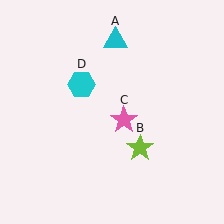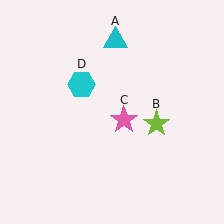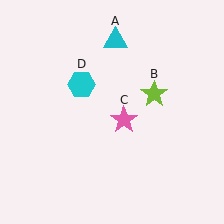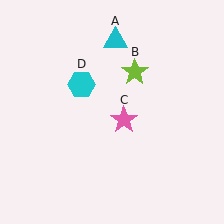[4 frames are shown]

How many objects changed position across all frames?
1 object changed position: lime star (object B).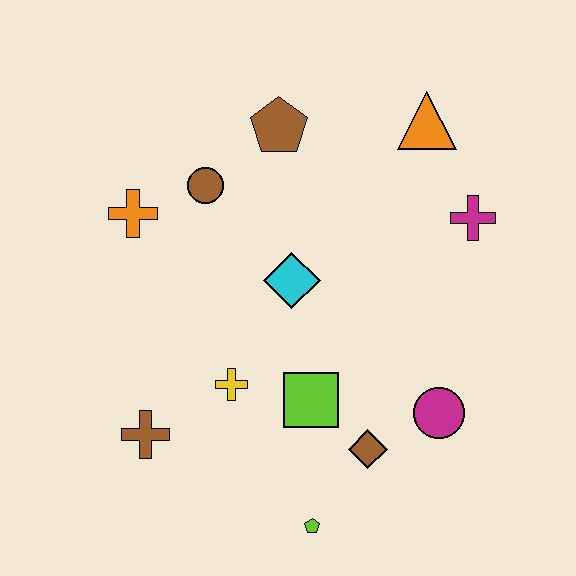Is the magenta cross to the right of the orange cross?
Yes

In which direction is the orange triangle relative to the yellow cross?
The orange triangle is above the yellow cross.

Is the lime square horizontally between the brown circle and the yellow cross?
No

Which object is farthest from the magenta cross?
The brown cross is farthest from the magenta cross.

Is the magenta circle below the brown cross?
No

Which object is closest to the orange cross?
The brown circle is closest to the orange cross.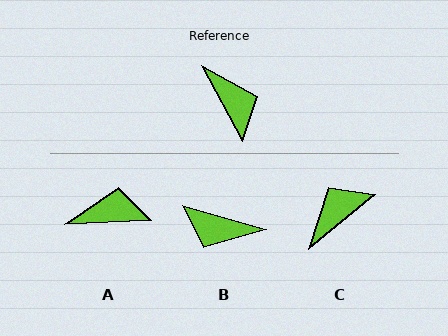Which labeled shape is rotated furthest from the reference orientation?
B, about 135 degrees away.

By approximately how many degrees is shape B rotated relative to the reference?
Approximately 135 degrees clockwise.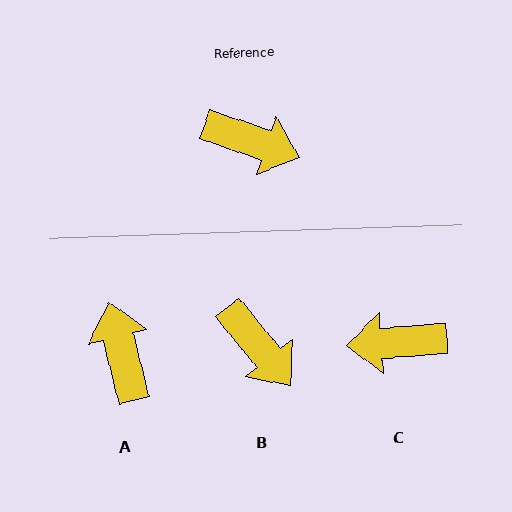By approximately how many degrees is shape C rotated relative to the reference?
Approximately 157 degrees clockwise.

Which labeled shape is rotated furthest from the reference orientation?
C, about 157 degrees away.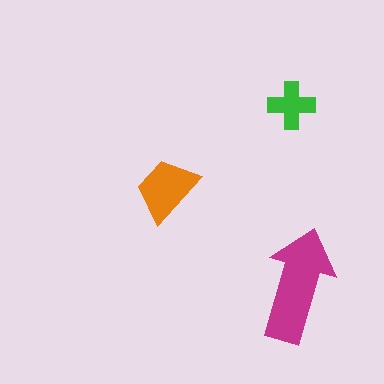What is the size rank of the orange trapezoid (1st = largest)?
2nd.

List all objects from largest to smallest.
The magenta arrow, the orange trapezoid, the green cross.